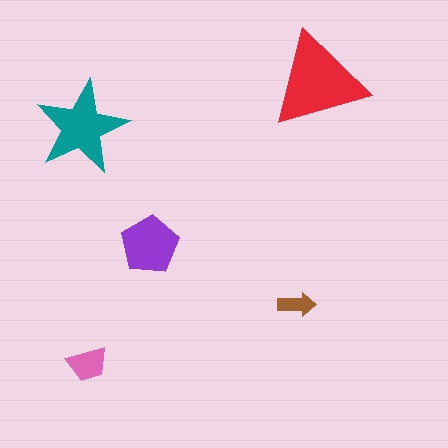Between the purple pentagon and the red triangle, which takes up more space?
The red triangle.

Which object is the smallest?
The brown arrow.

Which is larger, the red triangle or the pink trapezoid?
The red triangle.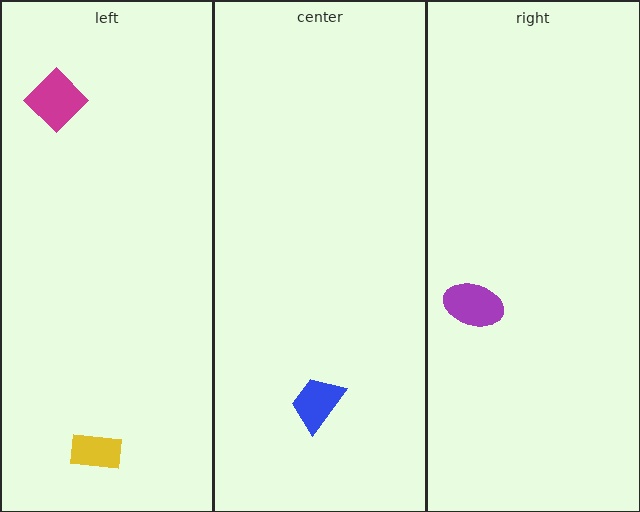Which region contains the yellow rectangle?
The left region.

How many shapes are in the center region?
1.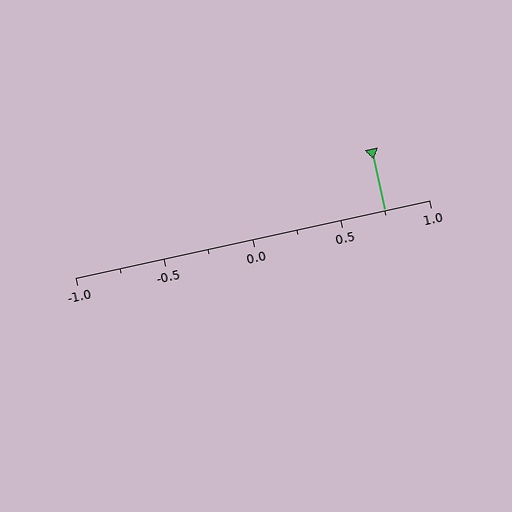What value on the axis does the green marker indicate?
The marker indicates approximately 0.75.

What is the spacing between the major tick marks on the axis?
The major ticks are spaced 0.5 apart.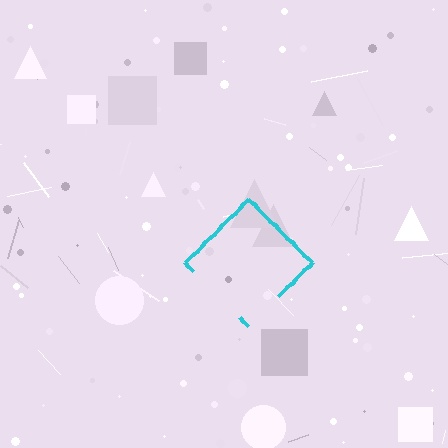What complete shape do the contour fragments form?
The contour fragments form a diamond.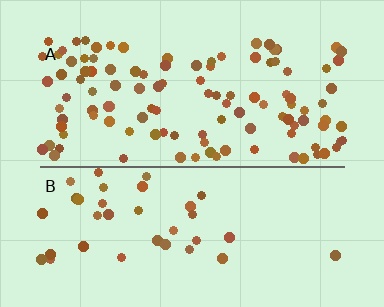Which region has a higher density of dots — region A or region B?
A (the top).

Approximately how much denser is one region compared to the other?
Approximately 3.0× — region A over region B.